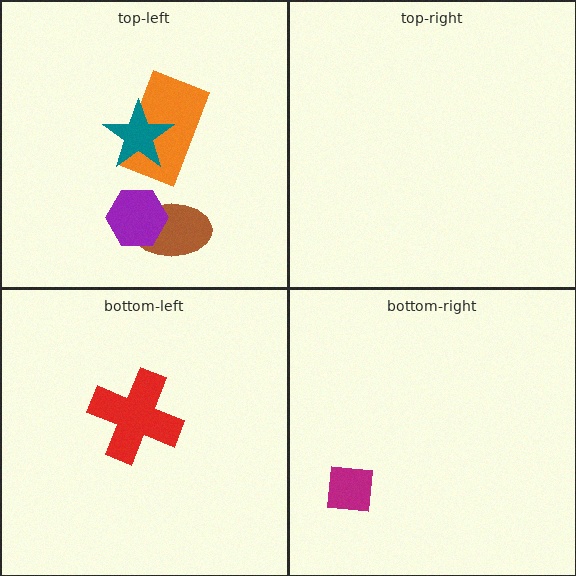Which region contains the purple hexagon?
The top-left region.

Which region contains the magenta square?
The bottom-right region.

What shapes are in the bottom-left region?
The red cross.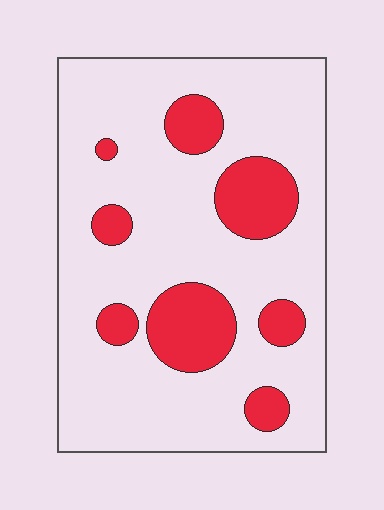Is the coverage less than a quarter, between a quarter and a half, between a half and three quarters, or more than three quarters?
Less than a quarter.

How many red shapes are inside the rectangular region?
8.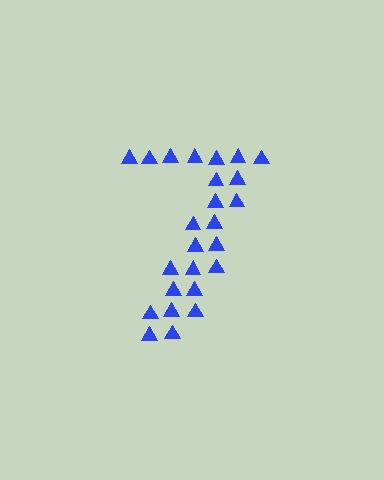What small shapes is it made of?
It is made of small triangles.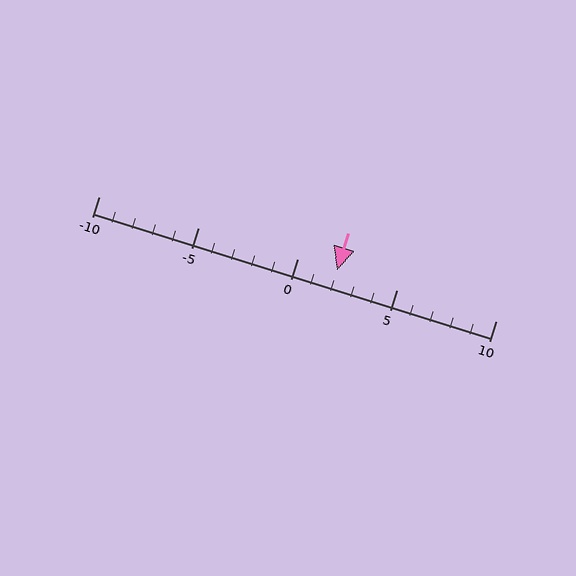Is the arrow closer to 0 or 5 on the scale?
The arrow is closer to 0.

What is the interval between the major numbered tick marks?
The major tick marks are spaced 5 units apart.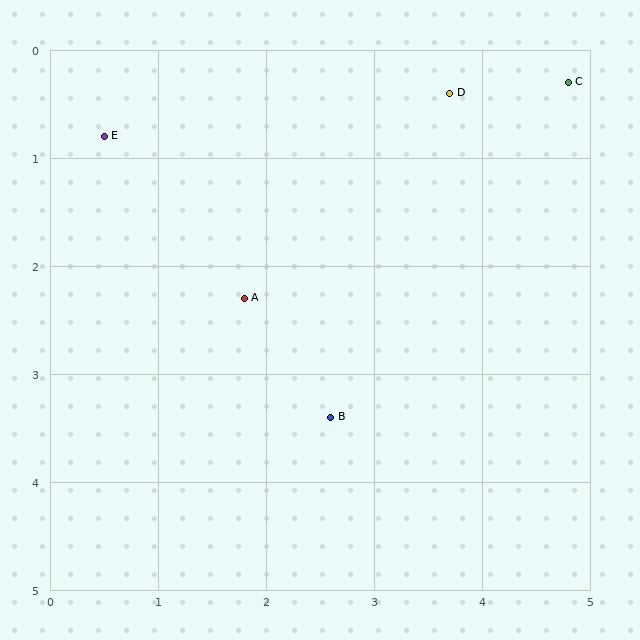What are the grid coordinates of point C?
Point C is at approximately (4.8, 0.3).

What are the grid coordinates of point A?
Point A is at approximately (1.8, 2.3).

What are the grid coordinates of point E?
Point E is at approximately (0.5, 0.8).